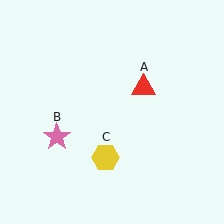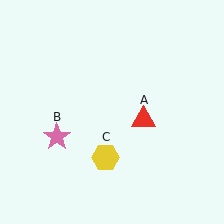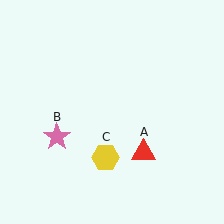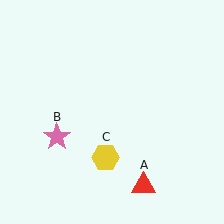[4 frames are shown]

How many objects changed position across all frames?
1 object changed position: red triangle (object A).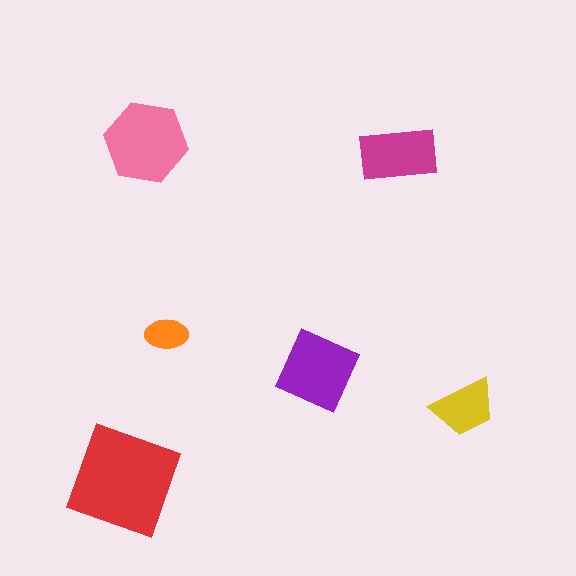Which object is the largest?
The red square.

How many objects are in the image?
There are 6 objects in the image.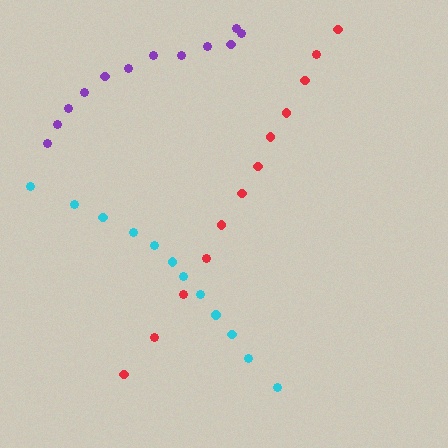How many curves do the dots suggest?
There are 3 distinct paths.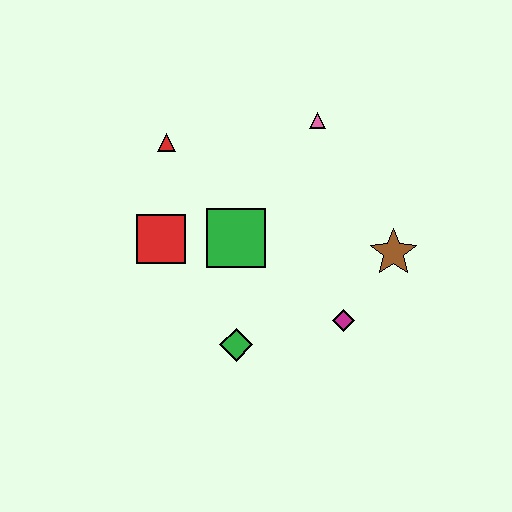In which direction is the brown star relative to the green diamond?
The brown star is to the right of the green diamond.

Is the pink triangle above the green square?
Yes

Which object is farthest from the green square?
The brown star is farthest from the green square.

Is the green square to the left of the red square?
No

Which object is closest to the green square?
The red square is closest to the green square.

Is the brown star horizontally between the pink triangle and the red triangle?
No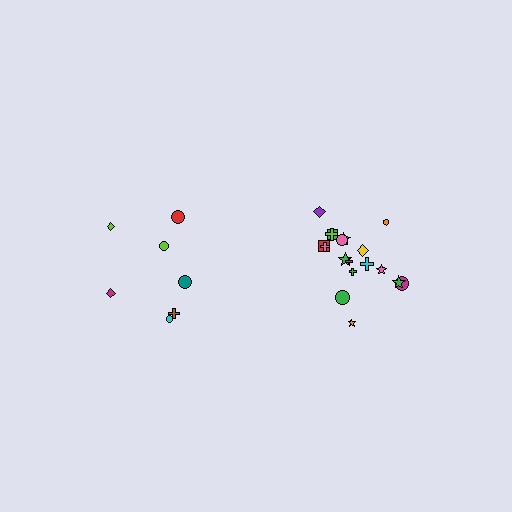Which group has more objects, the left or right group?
The right group.